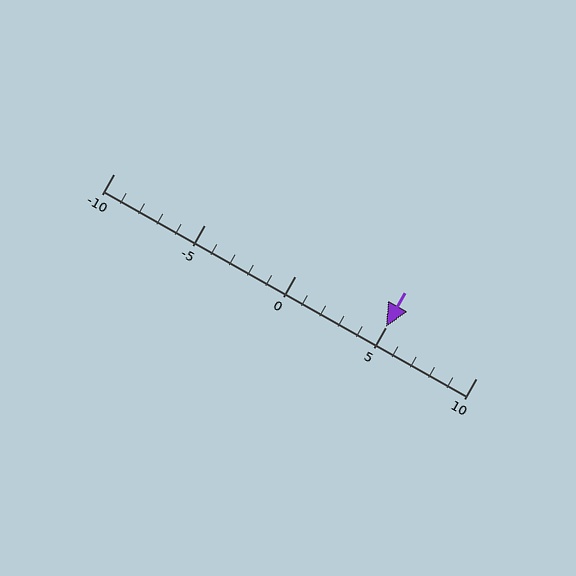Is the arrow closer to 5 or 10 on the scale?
The arrow is closer to 5.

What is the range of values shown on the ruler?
The ruler shows values from -10 to 10.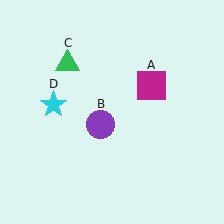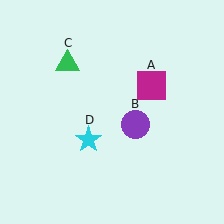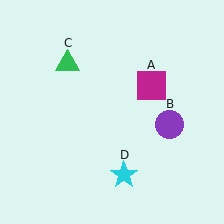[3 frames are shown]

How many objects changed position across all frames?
2 objects changed position: purple circle (object B), cyan star (object D).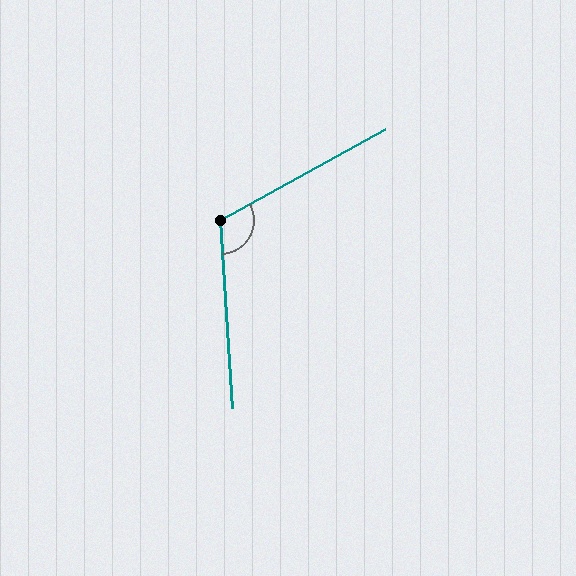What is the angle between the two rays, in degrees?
Approximately 115 degrees.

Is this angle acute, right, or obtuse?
It is obtuse.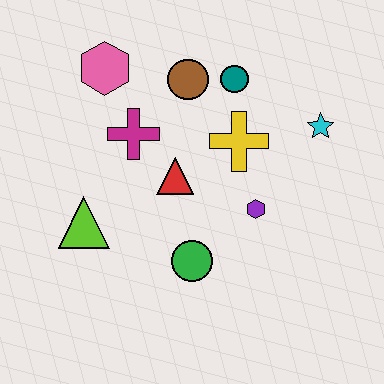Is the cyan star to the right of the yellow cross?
Yes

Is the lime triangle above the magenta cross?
No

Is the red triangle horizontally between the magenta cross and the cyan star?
Yes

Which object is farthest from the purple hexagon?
The pink hexagon is farthest from the purple hexagon.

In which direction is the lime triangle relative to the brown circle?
The lime triangle is below the brown circle.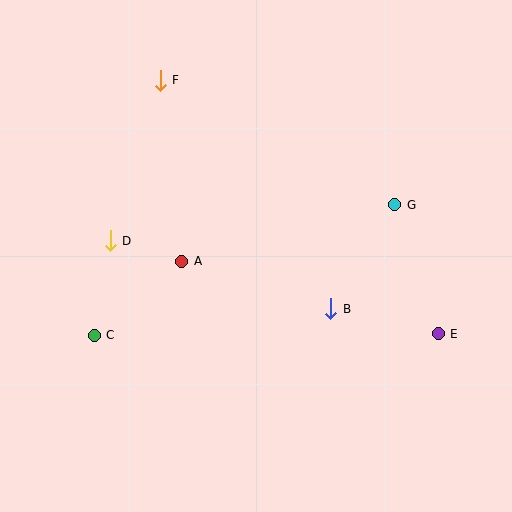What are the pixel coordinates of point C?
Point C is at (94, 335).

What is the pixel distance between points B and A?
The distance between B and A is 156 pixels.